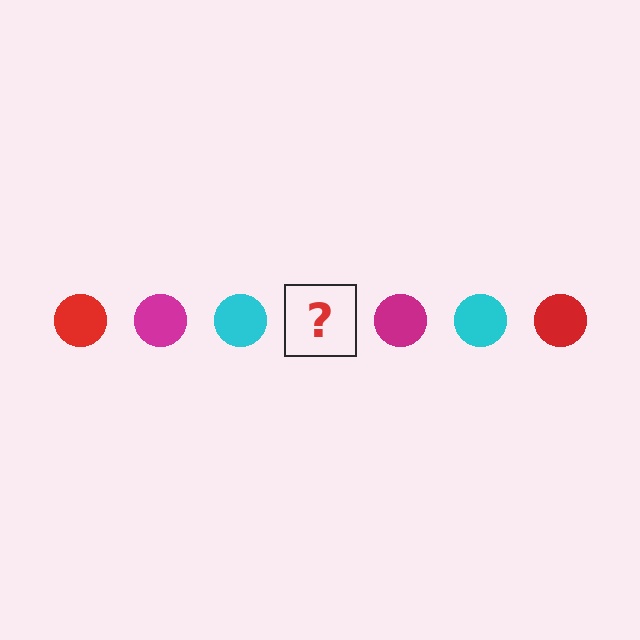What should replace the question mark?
The question mark should be replaced with a red circle.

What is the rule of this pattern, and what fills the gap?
The rule is that the pattern cycles through red, magenta, cyan circles. The gap should be filled with a red circle.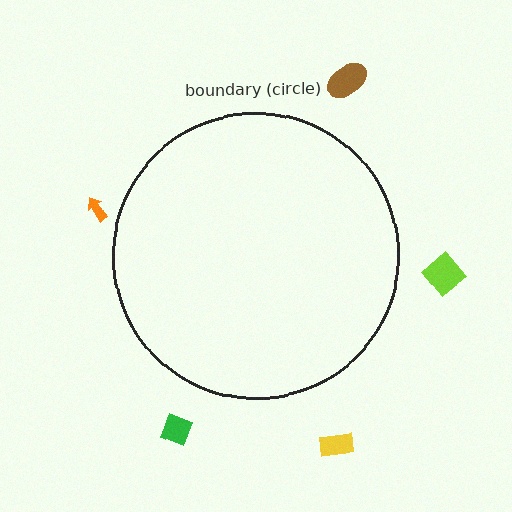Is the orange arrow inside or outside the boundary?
Outside.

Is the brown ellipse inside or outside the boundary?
Outside.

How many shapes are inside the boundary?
0 inside, 5 outside.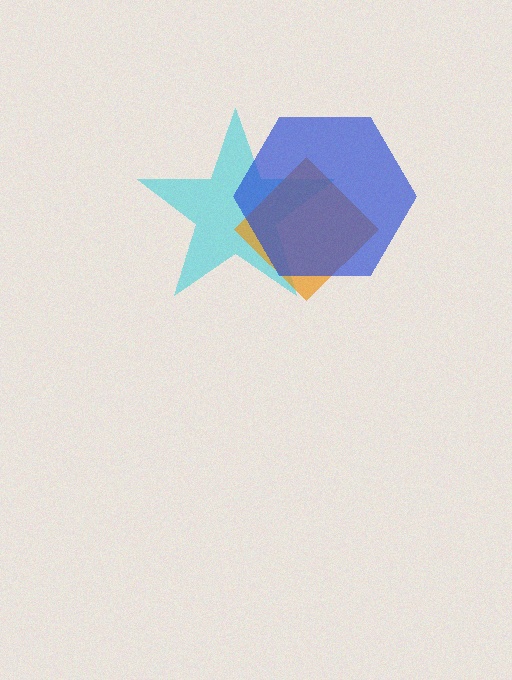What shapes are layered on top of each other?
The layered shapes are: a cyan star, an orange diamond, a blue hexagon.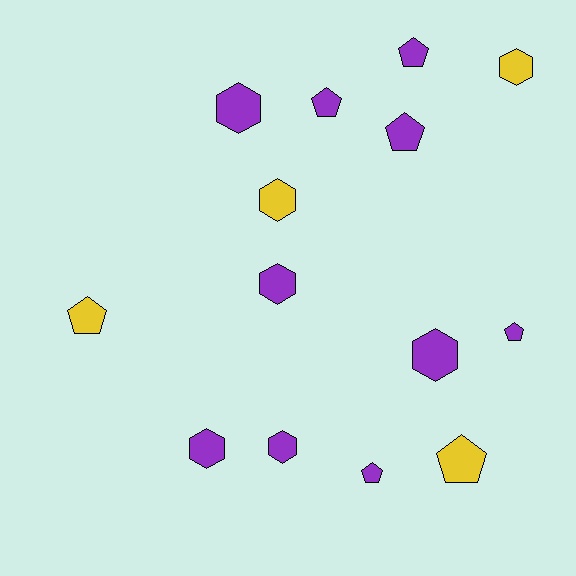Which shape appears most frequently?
Hexagon, with 7 objects.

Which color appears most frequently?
Purple, with 10 objects.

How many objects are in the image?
There are 14 objects.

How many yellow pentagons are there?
There are 2 yellow pentagons.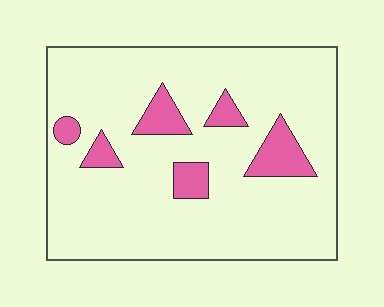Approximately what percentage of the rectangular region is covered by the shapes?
Approximately 15%.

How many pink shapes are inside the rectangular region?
6.